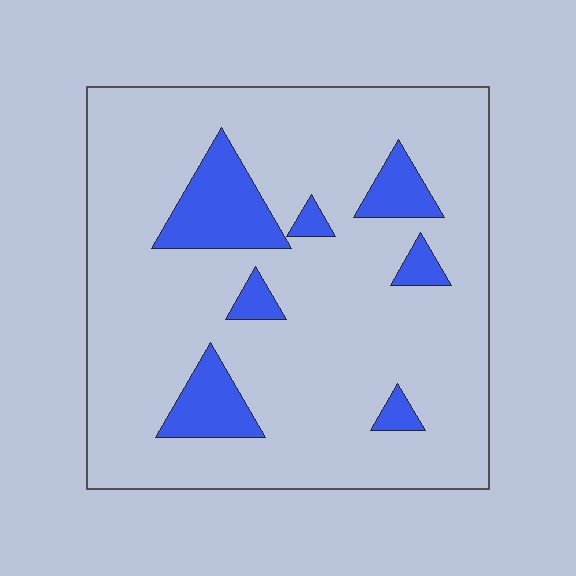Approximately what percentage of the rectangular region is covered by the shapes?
Approximately 15%.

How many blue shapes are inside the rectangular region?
7.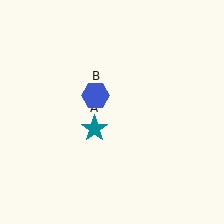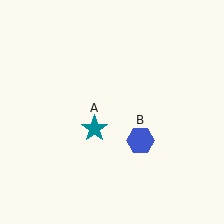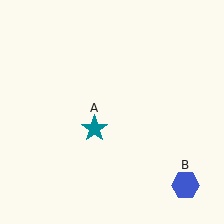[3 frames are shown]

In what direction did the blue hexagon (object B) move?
The blue hexagon (object B) moved down and to the right.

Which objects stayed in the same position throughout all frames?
Teal star (object A) remained stationary.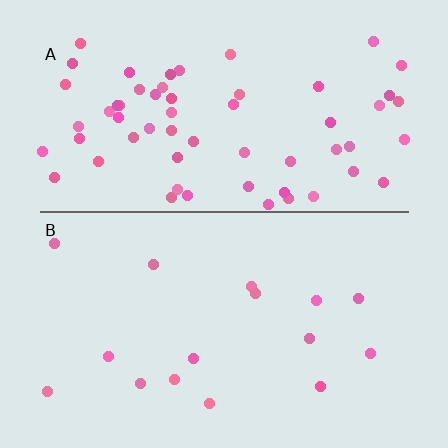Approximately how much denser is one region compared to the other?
Approximately 3.9× — region A over region B.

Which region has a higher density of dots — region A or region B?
A (the top).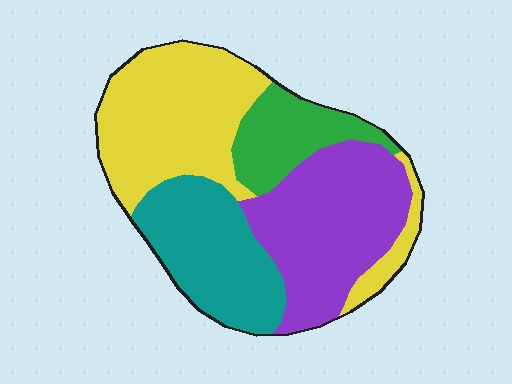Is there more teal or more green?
Teal.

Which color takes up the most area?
Yellow, at roughly 35%.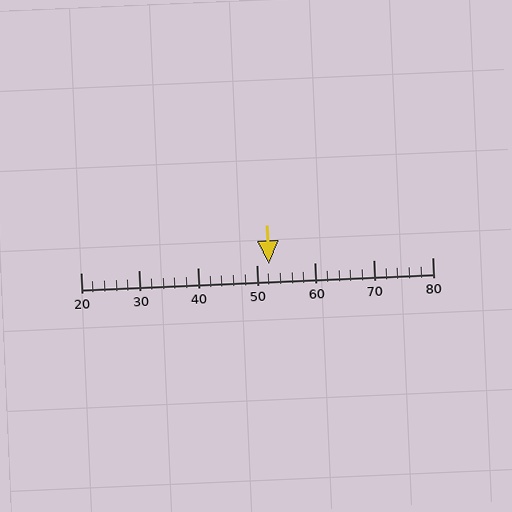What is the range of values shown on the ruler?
The ruler shows values from 20 to 80.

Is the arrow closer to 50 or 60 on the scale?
The arrow is closer to 50.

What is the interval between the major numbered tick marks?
The major tick marks are spaced 10 units apart.